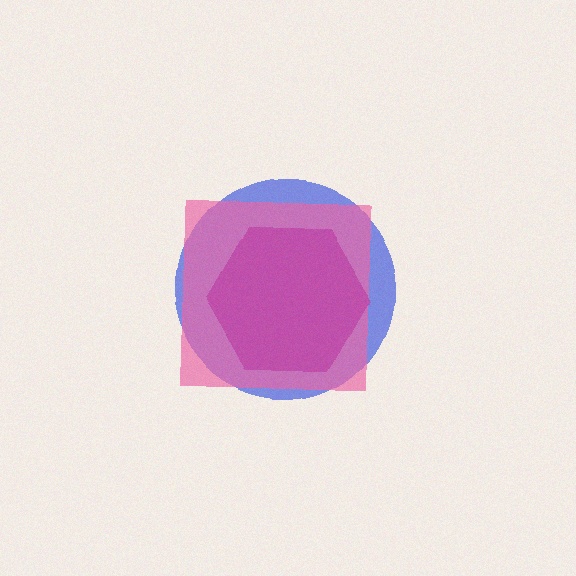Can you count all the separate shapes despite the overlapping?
Yes, there are 3 separate shapes.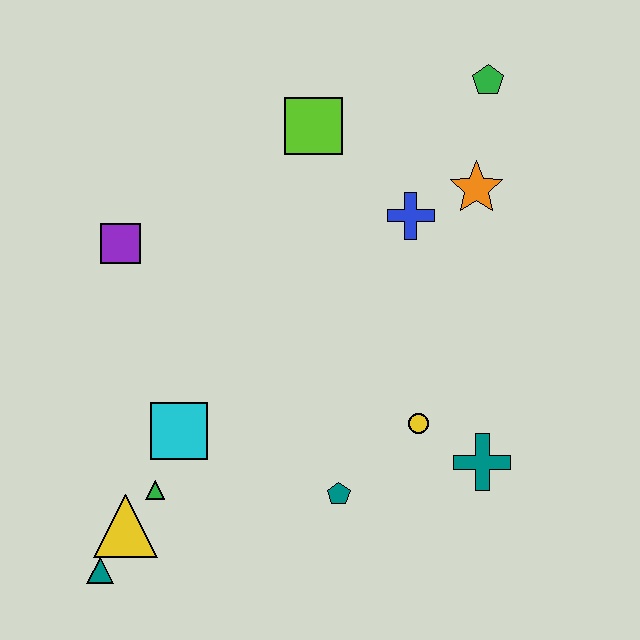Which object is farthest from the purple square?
The teal cross is farthest from the purple square.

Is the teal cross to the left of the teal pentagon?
No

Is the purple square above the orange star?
No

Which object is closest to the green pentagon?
The orange star is closest to the green pentagon.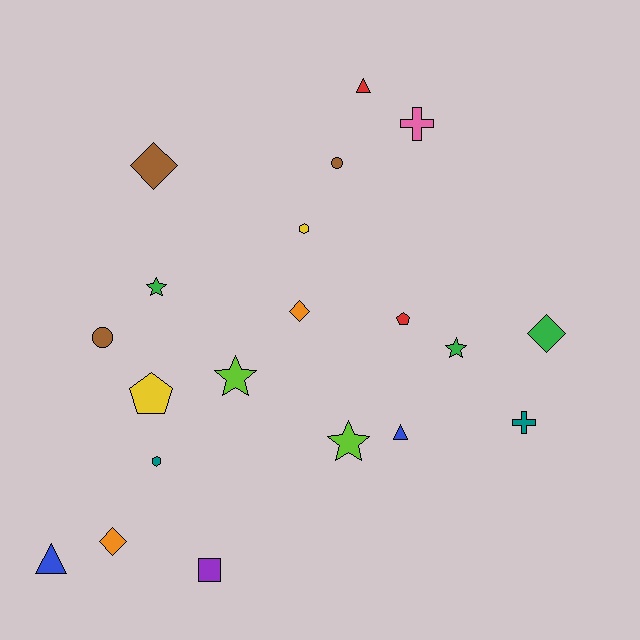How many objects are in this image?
There are 20 objects.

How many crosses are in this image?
There are 2 crosses.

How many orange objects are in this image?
There are 2 orange objects.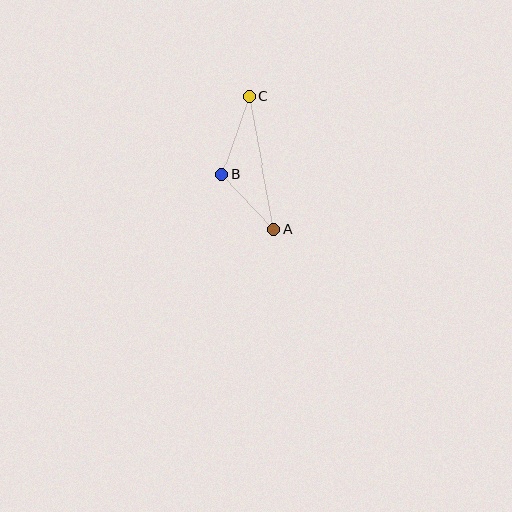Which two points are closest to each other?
Points A and B are closest to each other.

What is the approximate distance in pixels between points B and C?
The distance between B and C is approximately 82 pixels.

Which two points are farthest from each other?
Points A and C are farthest from each other.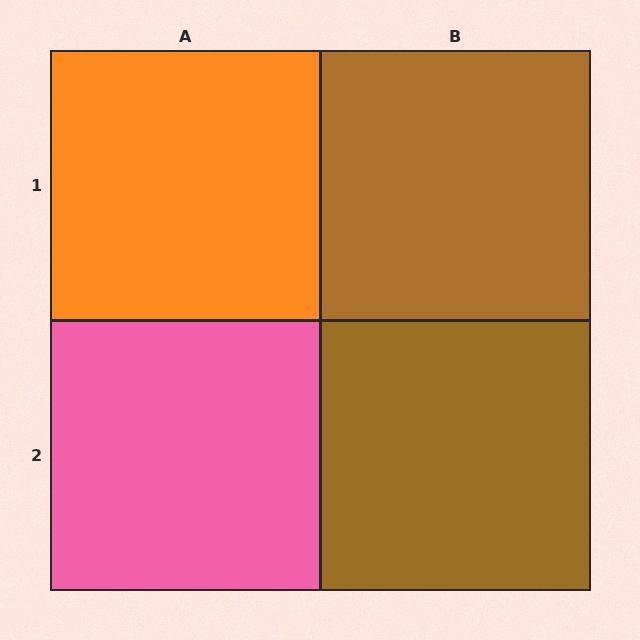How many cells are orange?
1 cell is orange.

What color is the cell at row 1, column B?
Brown.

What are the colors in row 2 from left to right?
Pink, brown.